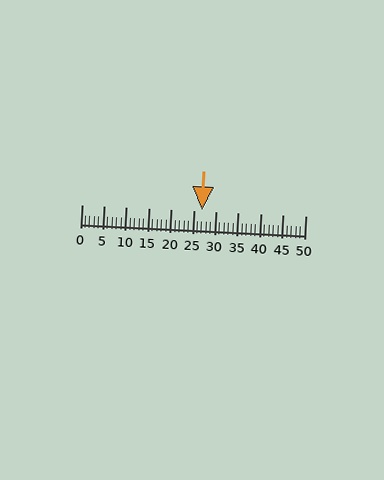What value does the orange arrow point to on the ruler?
The orange arrow points to approximately 27.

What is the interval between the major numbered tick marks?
The major tick marks are spaced 5 units apart.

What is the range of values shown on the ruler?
The ruler shows values from 0 to 50.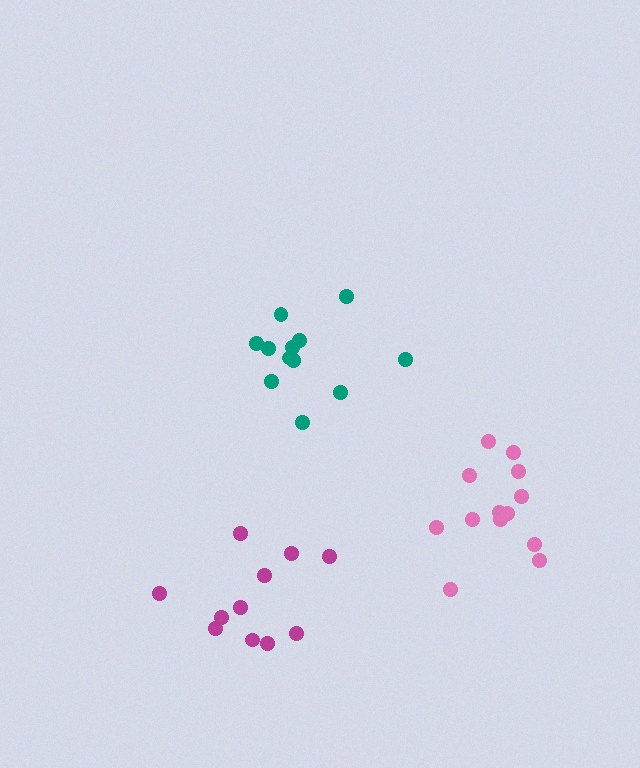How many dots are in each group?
Group 1: 12 dots, Group 2: 13 dots, Group 3: 11 dots (36 total).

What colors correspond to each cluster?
The clusters are colored: teal, pink, magenta.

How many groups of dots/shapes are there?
There are 3 groups.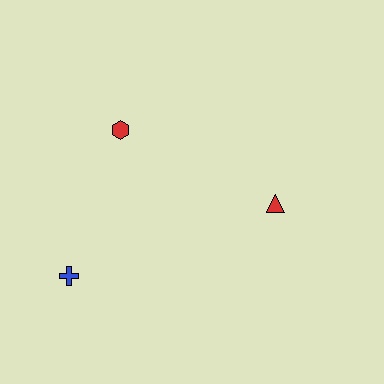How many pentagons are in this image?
There are no pentagons.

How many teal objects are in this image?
There are no teal objects.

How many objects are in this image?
There are 3 objects.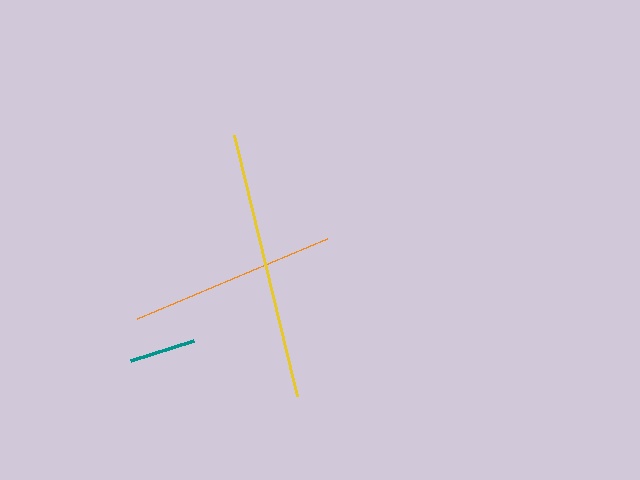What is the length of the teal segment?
The teal segment is approximately 66 pixels long.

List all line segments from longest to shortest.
From longest to shortest: yellow, orange, teal.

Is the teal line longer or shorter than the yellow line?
The yellow line is longer than the teal line.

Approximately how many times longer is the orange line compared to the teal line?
The orange line is approximately 3.1 times the length of the teal line.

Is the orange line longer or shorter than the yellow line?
The yellow line is longer than the orange line.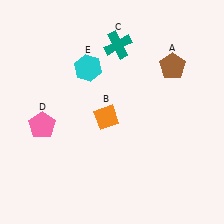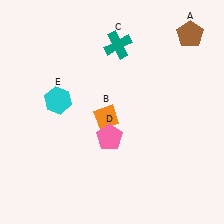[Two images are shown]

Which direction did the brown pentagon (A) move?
The brown pentagon (A) moved up.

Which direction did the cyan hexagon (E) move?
The cyan hexagon (E) moved down.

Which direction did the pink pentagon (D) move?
The pink pentagon (D) moved right.